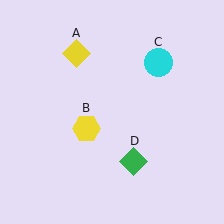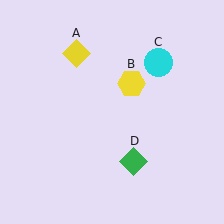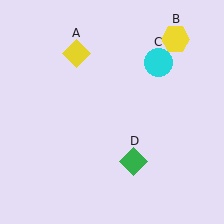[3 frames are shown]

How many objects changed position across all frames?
1 object changed position: yellow hexagon (object B).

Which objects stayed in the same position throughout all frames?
Yellow diamond (object A) and cyan circle (object C) and green diamond (object D) remained stationary.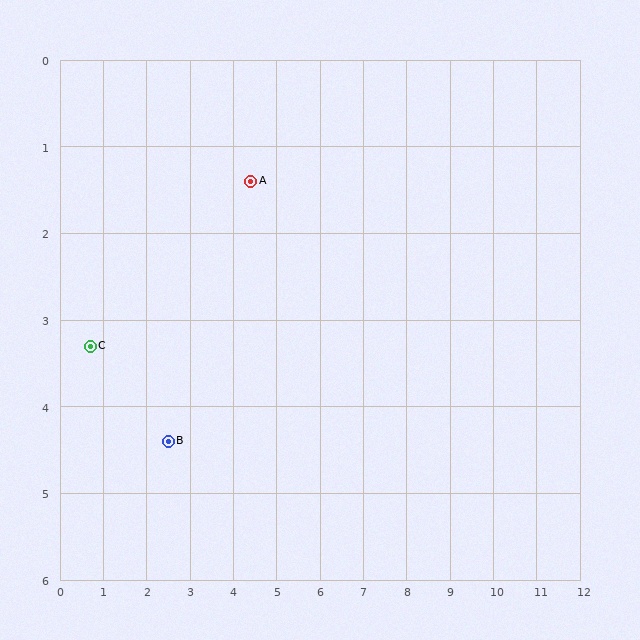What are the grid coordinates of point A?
Point A is at approximately (4.4, 1.4).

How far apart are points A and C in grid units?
Points A and C are about 4.2 grid units apart.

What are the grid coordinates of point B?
Point B is at approximately (2.5, 4.4).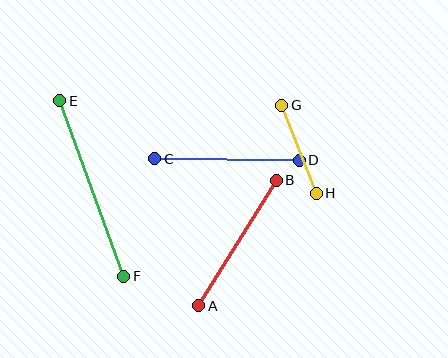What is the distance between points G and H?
The distance is approximately 95 pixels.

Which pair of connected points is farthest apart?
Points E and F are farthest apart.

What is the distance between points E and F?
The distance is approximately 187 pixels.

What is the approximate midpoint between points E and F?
The midpoint is at approximately (92, 188) pixels.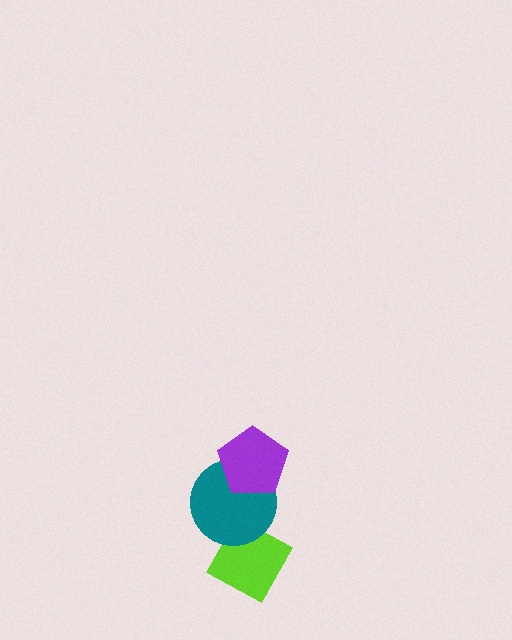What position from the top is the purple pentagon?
The purple pentagon is 1st from the top.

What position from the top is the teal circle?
The teal circle is 2nd from the top.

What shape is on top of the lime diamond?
The teal circle is on top of the lime diamond.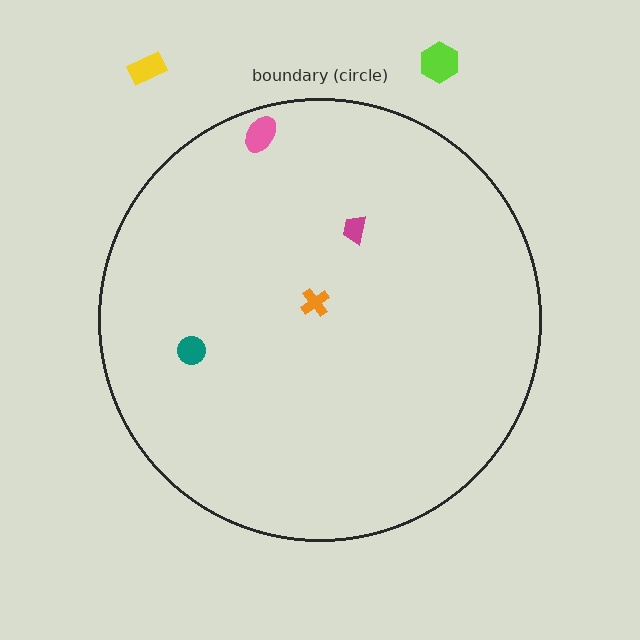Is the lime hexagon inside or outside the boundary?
Outside.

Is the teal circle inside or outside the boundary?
Inside.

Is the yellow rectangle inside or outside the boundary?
Outside.